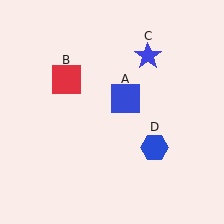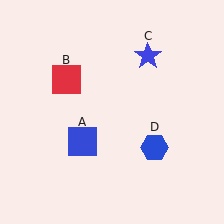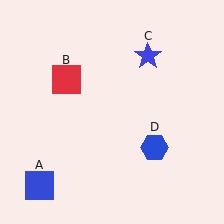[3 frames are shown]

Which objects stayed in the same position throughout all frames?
Red square (object B) and blue star (object C) and blue hexagon (object D) remained stationary.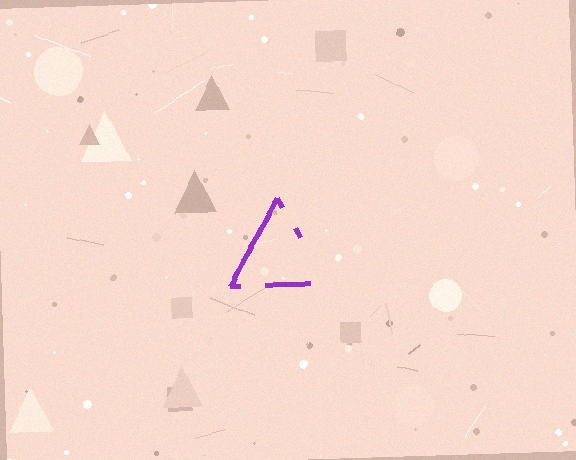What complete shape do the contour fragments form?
The contour fragments form a triangle.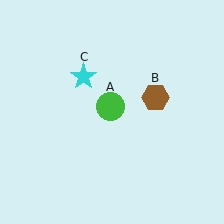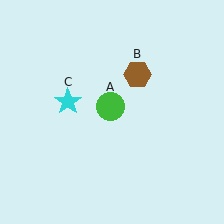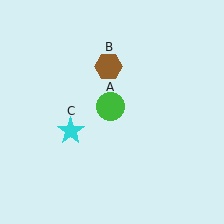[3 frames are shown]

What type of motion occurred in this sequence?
The brown hexagon (object B), cyan star (object C) rotated counterclockwise around the center of the scene.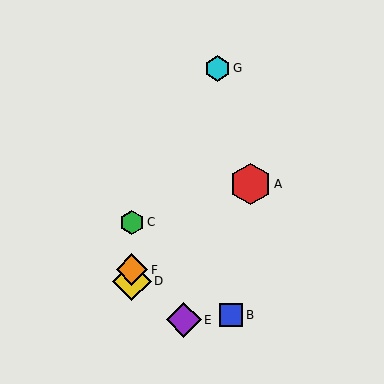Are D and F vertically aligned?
Yes, both are at x≈132.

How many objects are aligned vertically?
3 objects (C, D, F) are aligned vertically.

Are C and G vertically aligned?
No, C is at x≈132 and G is at x≈218.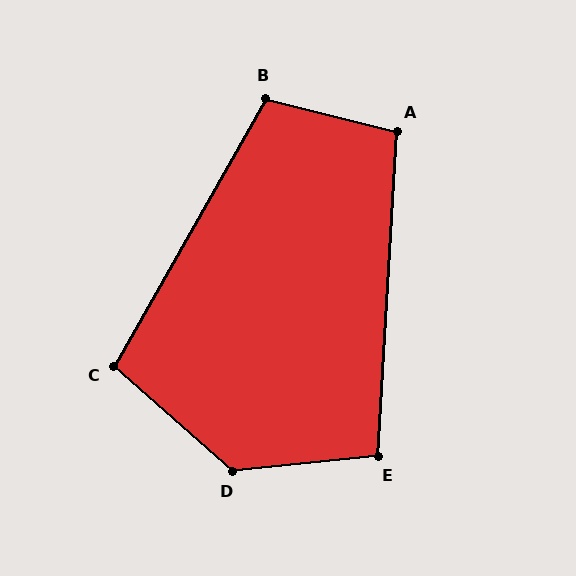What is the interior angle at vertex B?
Approximately 105 degrees (obtuse).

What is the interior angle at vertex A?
Approximately 101 degrees (obtuse).